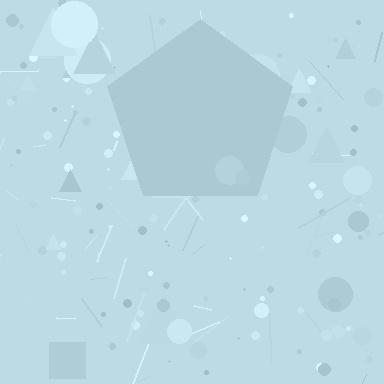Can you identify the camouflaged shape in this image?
The camouflaged shape is a pentagon.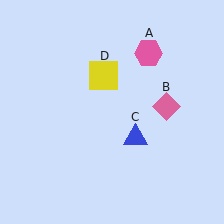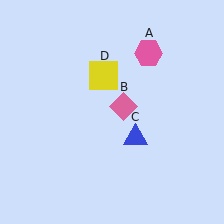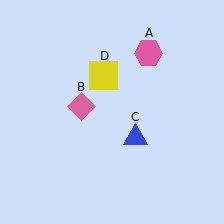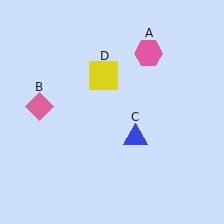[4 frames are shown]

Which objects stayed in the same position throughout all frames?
Pink hexagon (object A) and blue triangle (object C) and yellow square (object D) remained stationary.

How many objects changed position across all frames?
1 object changed position: pink diamond (object B).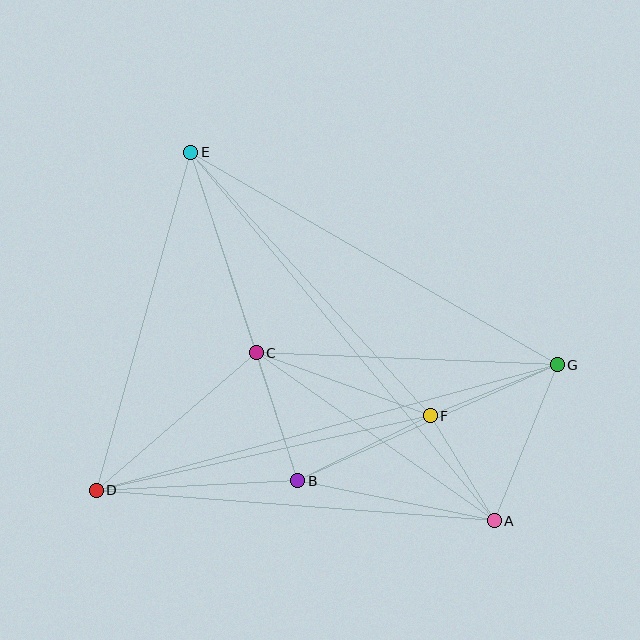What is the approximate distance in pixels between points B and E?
The distance between B and E is approximately 345 pixels.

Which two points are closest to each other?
Points A and F are closest to each other.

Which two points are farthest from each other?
Points D and G are farthest from each other.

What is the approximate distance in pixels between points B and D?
The distance between B and D is approximately 202 pixels.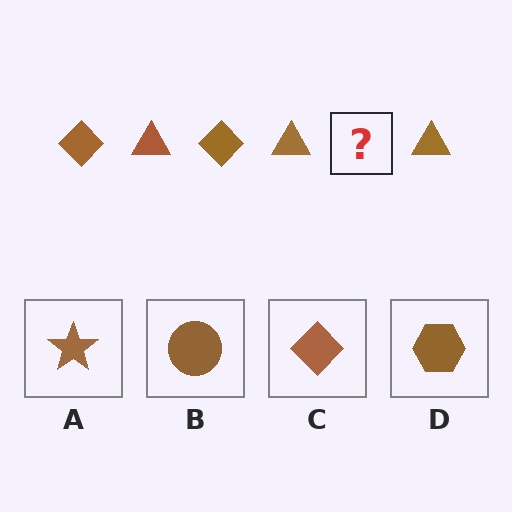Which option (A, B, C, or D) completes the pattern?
C.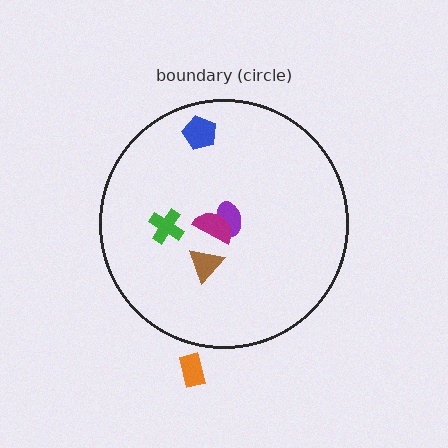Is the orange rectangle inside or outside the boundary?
Outside.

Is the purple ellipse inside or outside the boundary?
Inside.